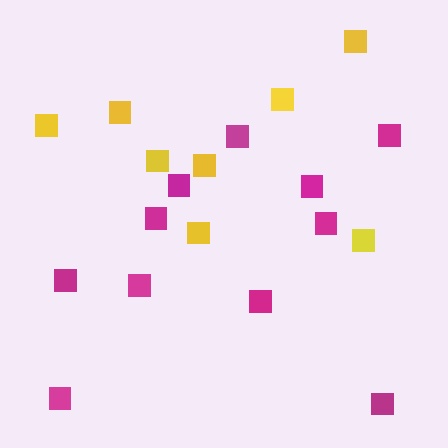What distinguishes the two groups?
There are 2 groups: one group of yellow squares (8) and one group of magenta squares (11).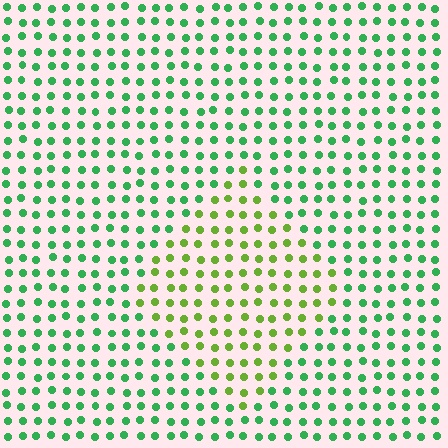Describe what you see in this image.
The image is filled with small green elements in a uniform arrangement. A diamond-shaped region is visible where the elements are tinted to a slightly different hue, forming a subtle color boundary.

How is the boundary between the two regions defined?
The boundary is defined purely by a slight shift in hue (about 42 degrees). Spacing, size, and orientation are identical on both sides.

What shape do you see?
I see a diamond.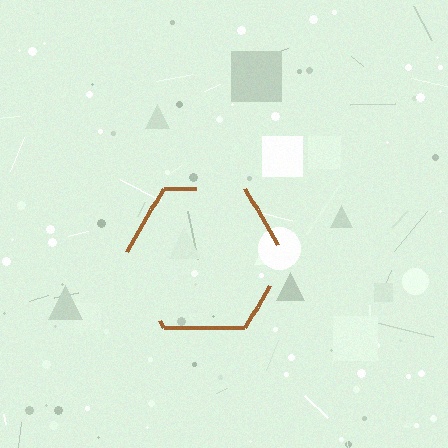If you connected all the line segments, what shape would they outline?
They would outline a hexagon.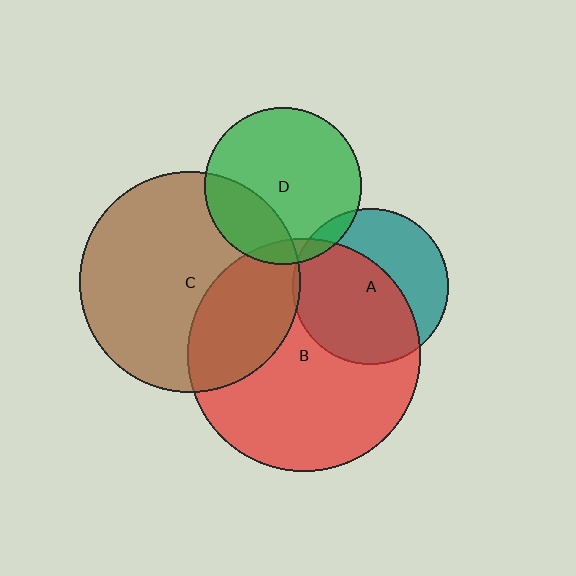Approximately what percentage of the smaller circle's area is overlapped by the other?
Approximately 25%.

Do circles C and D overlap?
Yes.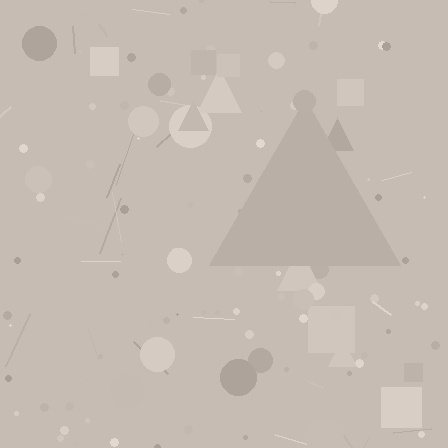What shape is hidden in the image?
A triangle is hidden in the image.